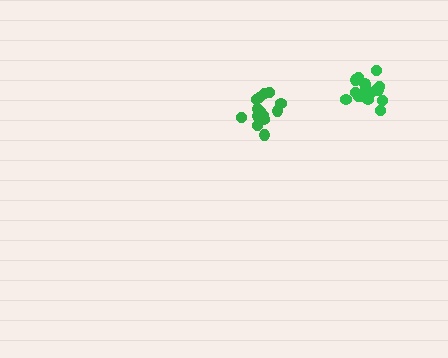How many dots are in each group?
Group 1: 16 dots, Group 2: 15 dots (31 total).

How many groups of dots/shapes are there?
There are 2 groups.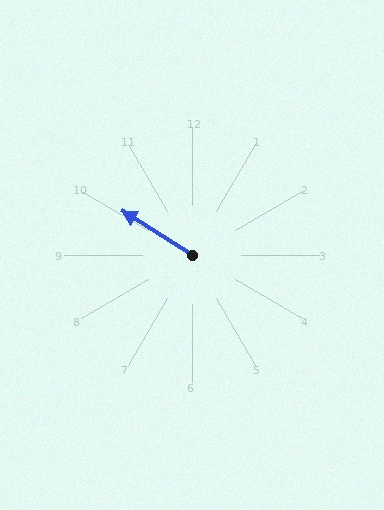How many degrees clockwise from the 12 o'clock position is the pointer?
Approximately 302 degrees.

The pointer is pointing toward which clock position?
Roughly 10 o'clock.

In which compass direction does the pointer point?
Northwest.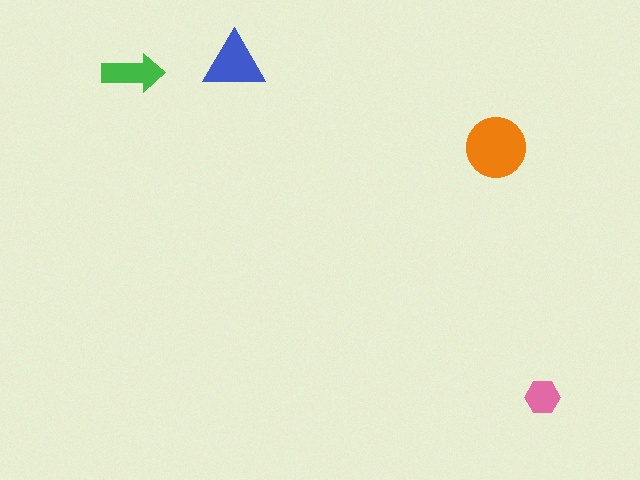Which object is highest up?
The blue triangle is topmost.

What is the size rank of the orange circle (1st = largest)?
1st.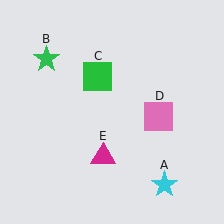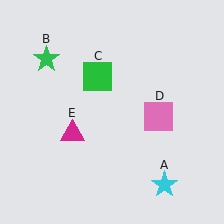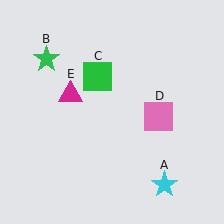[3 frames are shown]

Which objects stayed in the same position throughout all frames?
Cyan star (object A) and green star (object B) and green square (object C) and pink square (object D) remained stationary.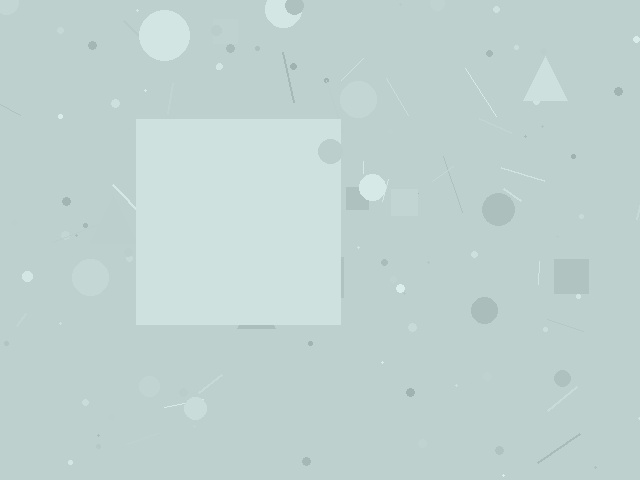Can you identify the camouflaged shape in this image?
The camouflaged shape is a square.